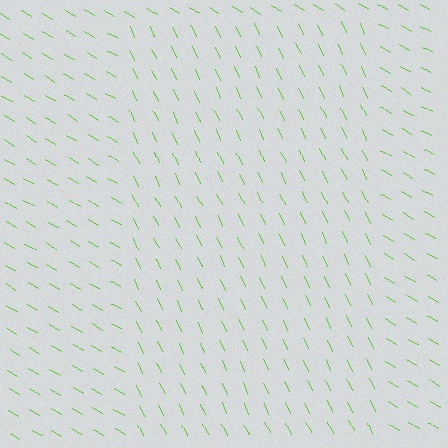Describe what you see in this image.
The image is filled with small lime line segments. A rectangle region in the image has lines oriented differently from the surrounding lines, creating a visible texture boundary.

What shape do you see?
I see a rectangle.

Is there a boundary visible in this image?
Yes, there is a texture boundary formed by a change in line orientation.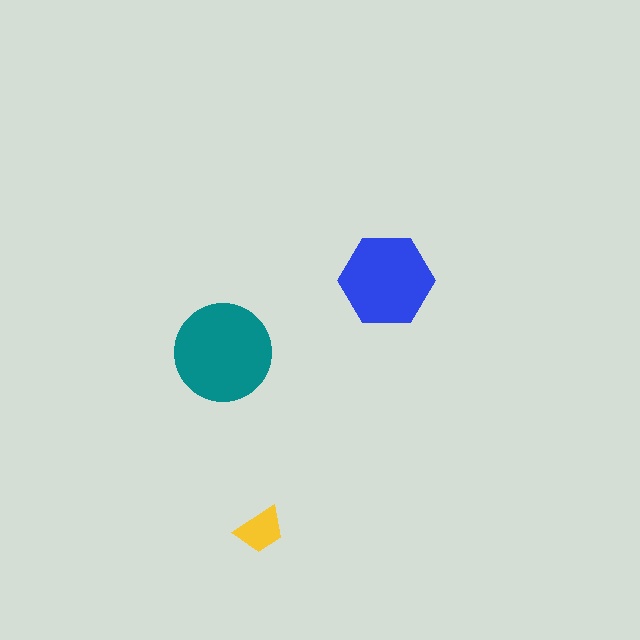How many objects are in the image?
There are 3 objects in the image.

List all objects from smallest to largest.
The yellow trapezoid, the blue hexagon, the teal circle.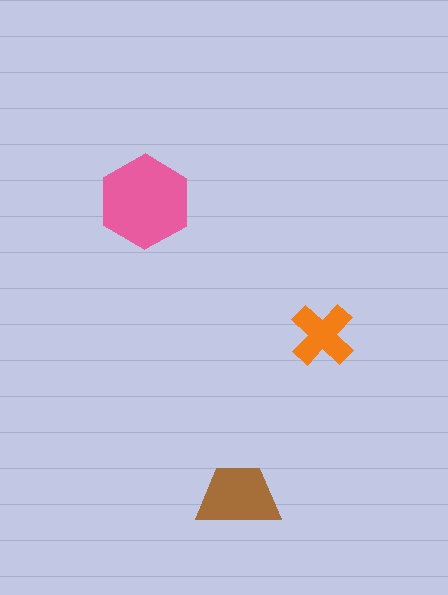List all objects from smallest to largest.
The orange cross, the brown trapezoid, the pink hexagon.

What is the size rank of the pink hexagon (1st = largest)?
1st.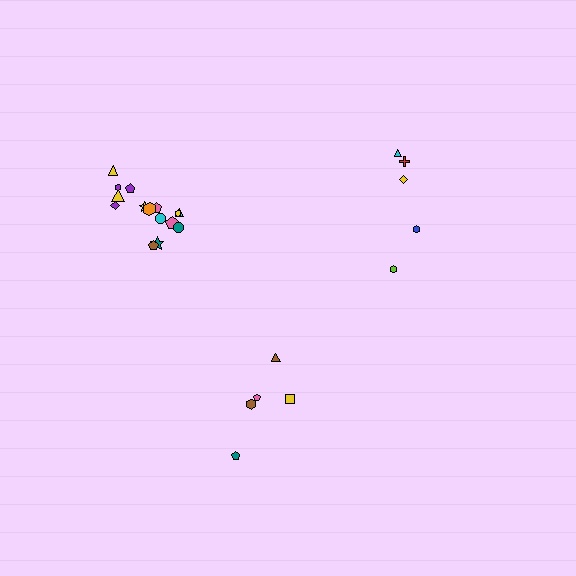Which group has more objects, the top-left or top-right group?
The top-left group.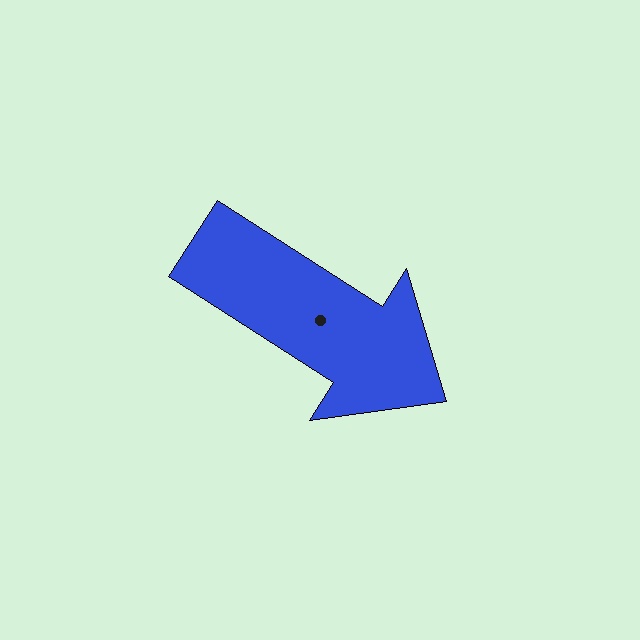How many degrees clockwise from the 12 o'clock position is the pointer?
Approximately 123 degrees.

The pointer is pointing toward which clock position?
Roughly 4 o'clock.